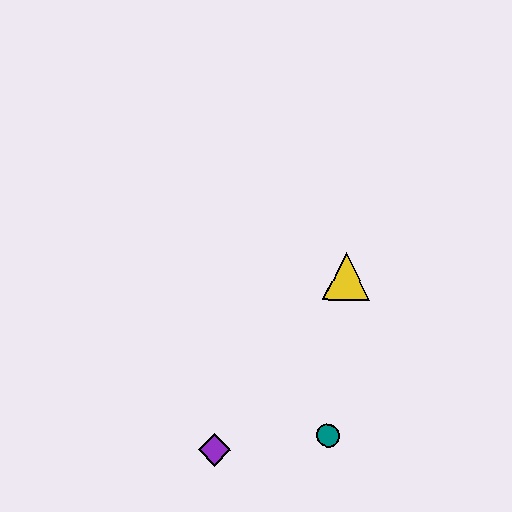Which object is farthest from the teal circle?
The yellow triangle is farthest from the teal circle.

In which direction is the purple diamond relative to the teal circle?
The purple diamond is to the left of the teal circle.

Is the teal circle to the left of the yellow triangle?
Yes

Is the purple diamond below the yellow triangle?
Yes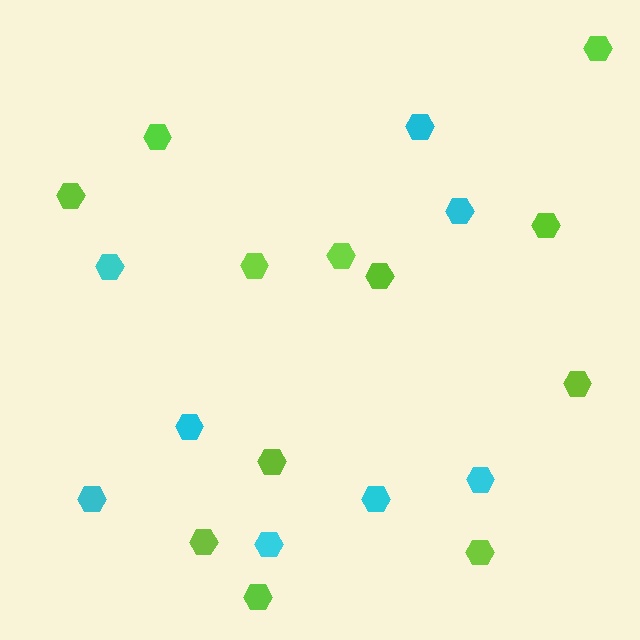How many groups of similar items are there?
There are 2 groups: one group of lime hexagons (12) and one group of cyan hexagons (8).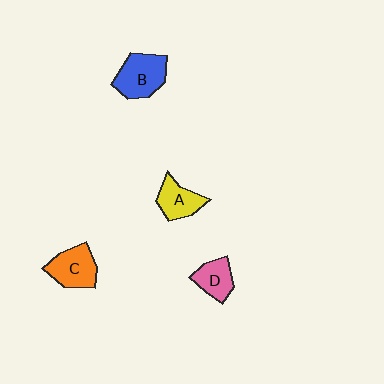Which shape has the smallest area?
Shape D (pink).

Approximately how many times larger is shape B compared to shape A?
Approximately 1.4 times.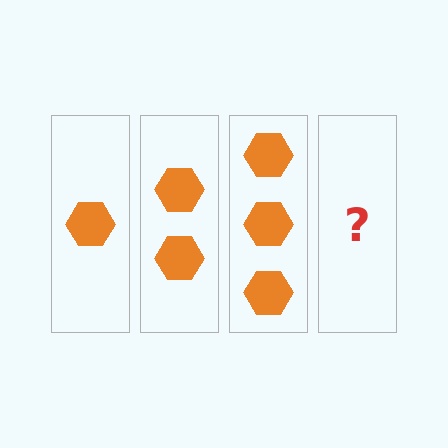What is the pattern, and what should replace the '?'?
The pattern is that each step adds one more hexagon. The '?' should be 4 hexagons.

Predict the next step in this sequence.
The next step is 4 hexagons.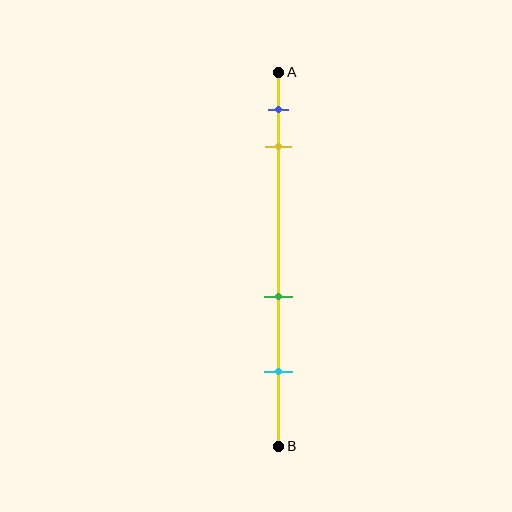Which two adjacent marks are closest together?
The blue and yellow marks are the closest adjacent pair.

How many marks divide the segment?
There are 4 marks dividing the segment.